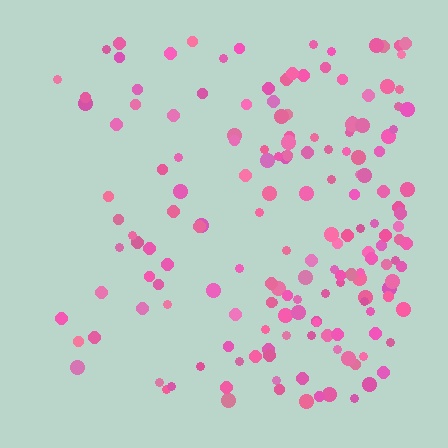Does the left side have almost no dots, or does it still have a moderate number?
Still a moderate number, just noticeably fewer than the right.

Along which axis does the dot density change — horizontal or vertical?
Horizontal.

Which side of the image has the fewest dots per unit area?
The left.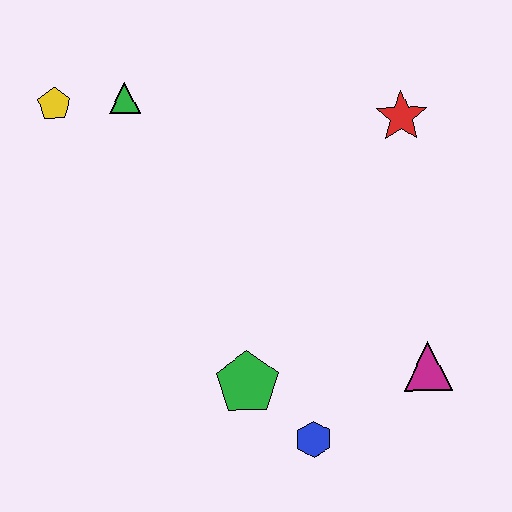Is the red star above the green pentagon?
Yes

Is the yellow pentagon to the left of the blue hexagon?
Yes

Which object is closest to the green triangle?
The yellow pentagon is closest to the green triangle.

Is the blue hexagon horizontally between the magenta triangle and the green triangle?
Yes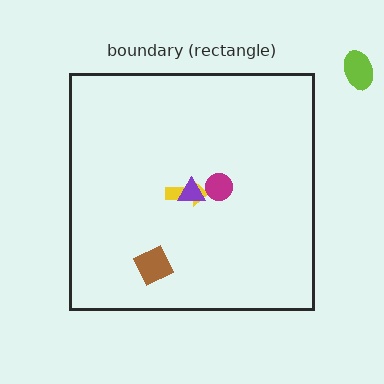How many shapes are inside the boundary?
4 inside, 1 outside.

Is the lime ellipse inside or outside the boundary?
Outside.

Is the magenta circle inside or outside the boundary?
Inside.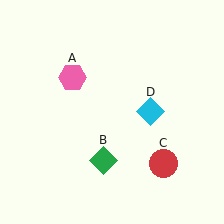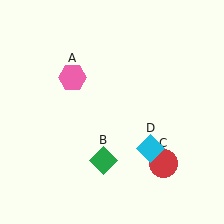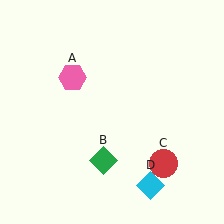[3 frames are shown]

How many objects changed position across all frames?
1 object changed position: cyan diamond (object D).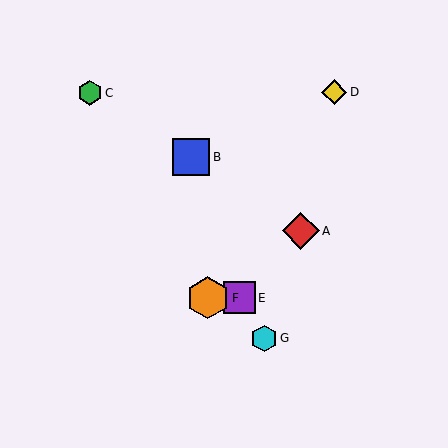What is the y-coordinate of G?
Object G is at y≈338.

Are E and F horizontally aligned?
Yes, both are at y≈298.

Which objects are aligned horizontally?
Objects E, F are aligned horizontally.